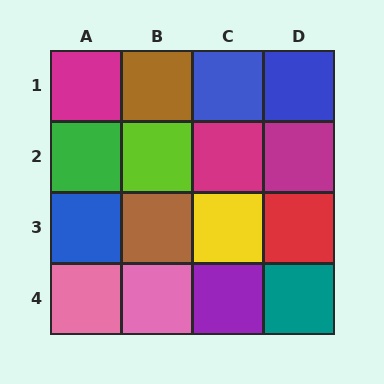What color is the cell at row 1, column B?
Brown.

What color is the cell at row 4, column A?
Pink.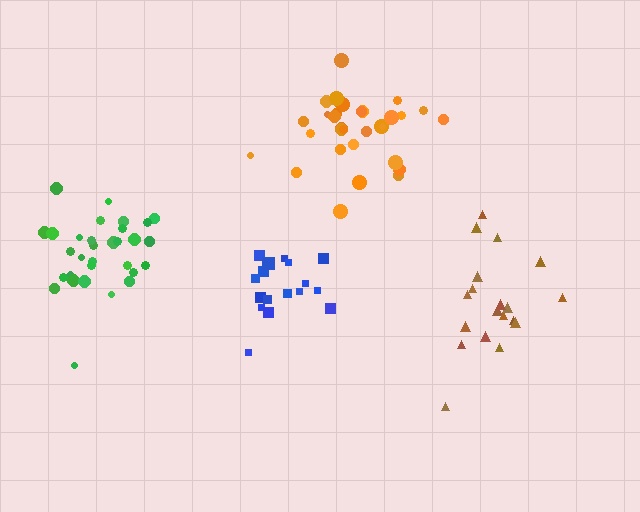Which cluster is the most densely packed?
Green.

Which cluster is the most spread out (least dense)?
Brown.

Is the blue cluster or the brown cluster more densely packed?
Blue.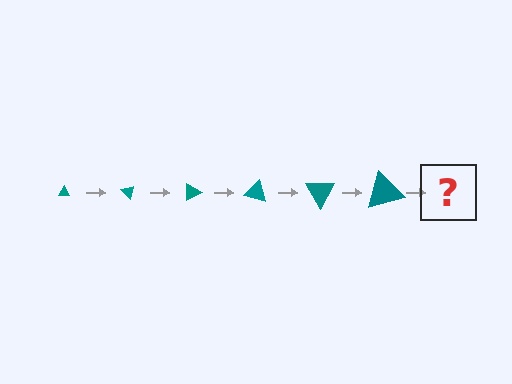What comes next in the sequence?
The next element should be a triangle, larger than the previous one and rotated 270 degrees from the start.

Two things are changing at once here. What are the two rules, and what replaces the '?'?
The two rules are that the triangle grows larger each step and it rotates 45 degrees each step. The '?' should be a triangle, larger than the previous one and rotated 270 degrees from the start.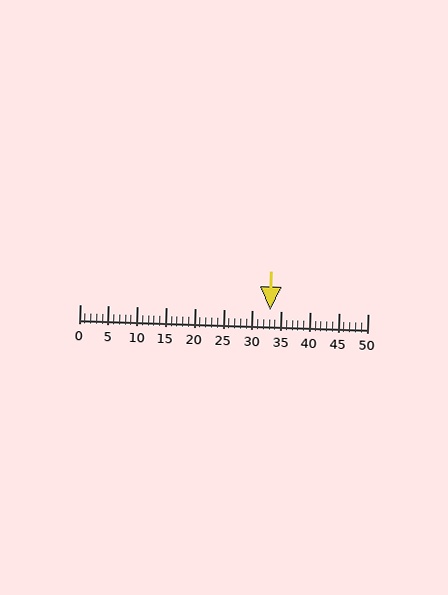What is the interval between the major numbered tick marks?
The major tick marks are spaced 5 units apart.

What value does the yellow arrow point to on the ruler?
The yellow arrow points to approximately 33.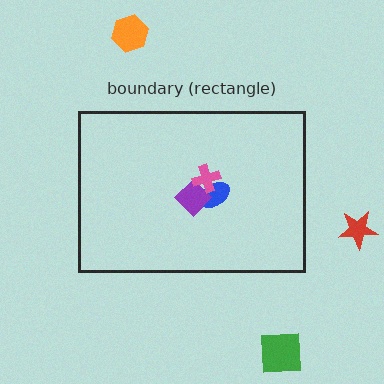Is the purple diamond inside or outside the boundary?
Inside.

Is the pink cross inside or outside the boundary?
Inside.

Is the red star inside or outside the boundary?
Outside.